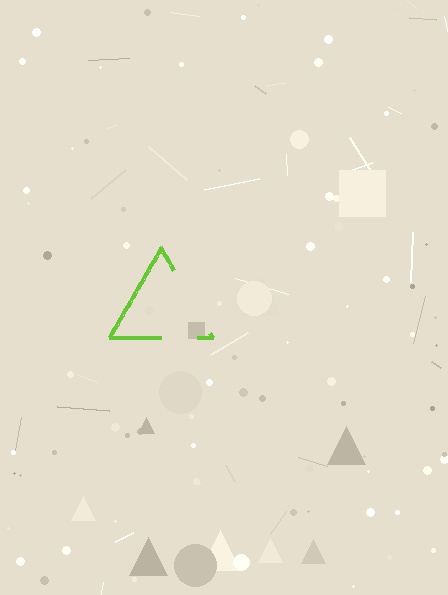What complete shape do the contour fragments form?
The contour fragments form a triangle.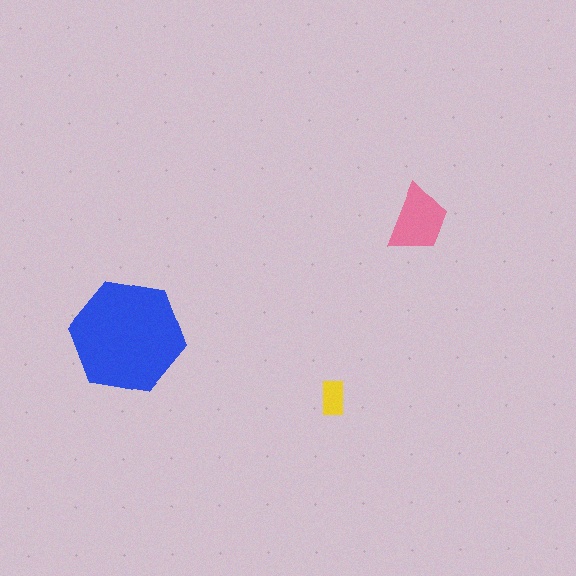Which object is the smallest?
The yellow rectangle.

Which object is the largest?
The blue hexagon.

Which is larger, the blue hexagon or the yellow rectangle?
The blue hexagon.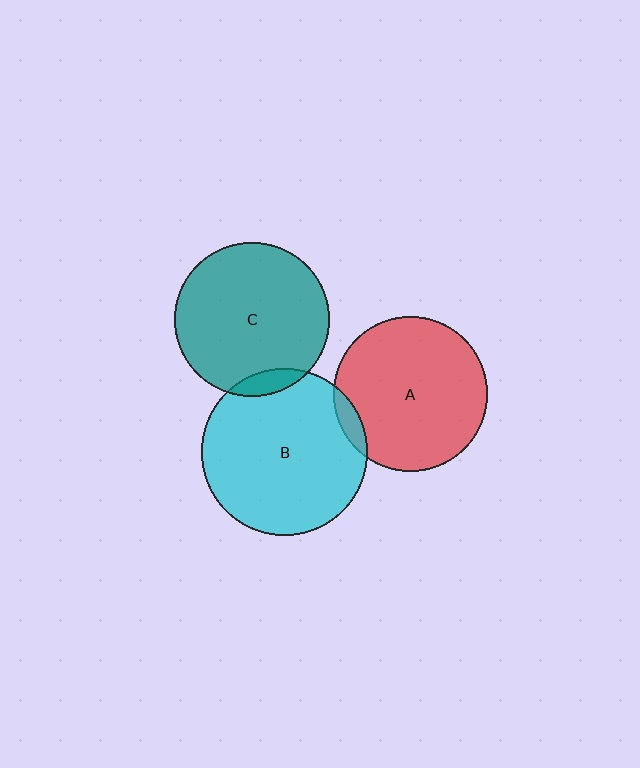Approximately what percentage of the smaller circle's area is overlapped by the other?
Approximately 5%.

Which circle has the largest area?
Circle B (cyan).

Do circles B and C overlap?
Yes.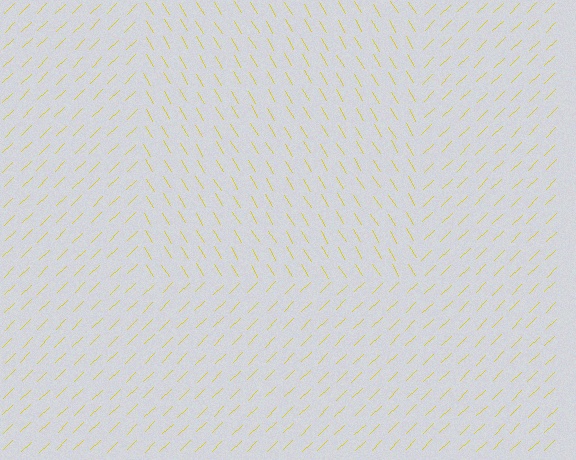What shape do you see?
I see a rectangle.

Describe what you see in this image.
The image is filled with small yellow line segments. A rectangle region in the image has lines oriented differently from the surrounding lines, creating a visible texture boundary.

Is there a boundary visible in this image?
Yes, there is a texture boundary formed by a change in line orientation.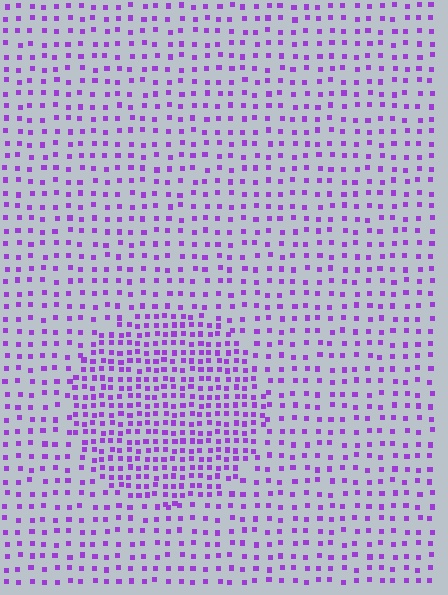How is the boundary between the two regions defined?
The boundary is defined by a change in element density (approximately 2.0x ratio). All elements are the same color, size, and shape.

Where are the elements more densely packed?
The elements are more densely packed inside the circle boundary.